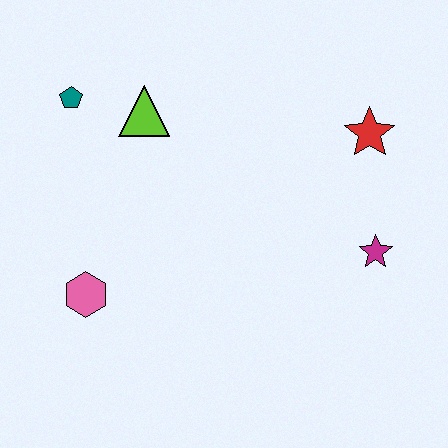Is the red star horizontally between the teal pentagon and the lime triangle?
No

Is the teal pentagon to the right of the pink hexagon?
No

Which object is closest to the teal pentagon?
The lime triangle is closest to the teal pentagon.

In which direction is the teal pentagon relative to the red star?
The teal pentagon is to the left of the red star.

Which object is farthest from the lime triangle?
The magenta star is farthest from the lime triangle.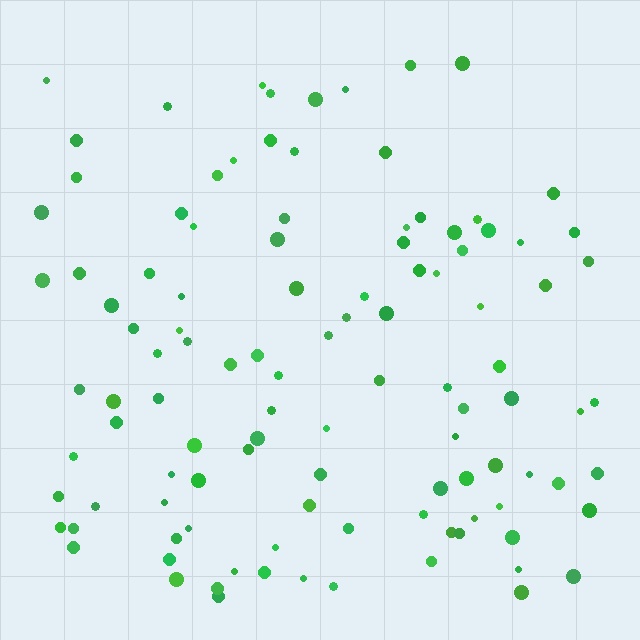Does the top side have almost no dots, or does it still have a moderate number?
Still a moderate number, just noticeably fewer than the bottom.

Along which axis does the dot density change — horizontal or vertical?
Vertical.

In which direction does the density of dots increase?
From top to bottom, with the bottom side densest.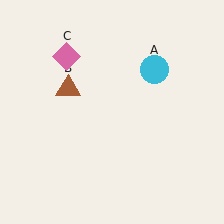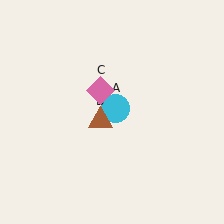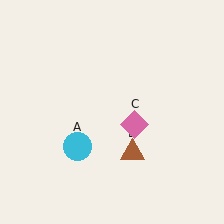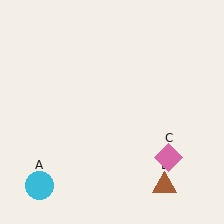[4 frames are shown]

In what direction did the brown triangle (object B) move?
The brown triangle (object B) moved down and to the right.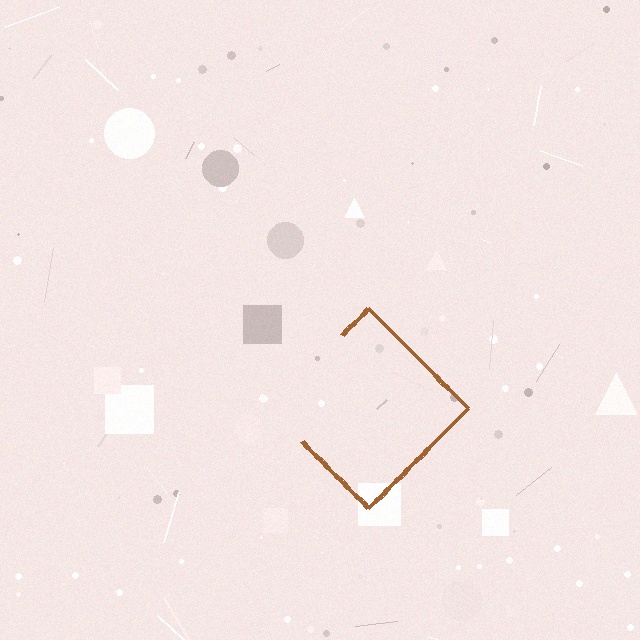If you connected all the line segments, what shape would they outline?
They would outline a diamond.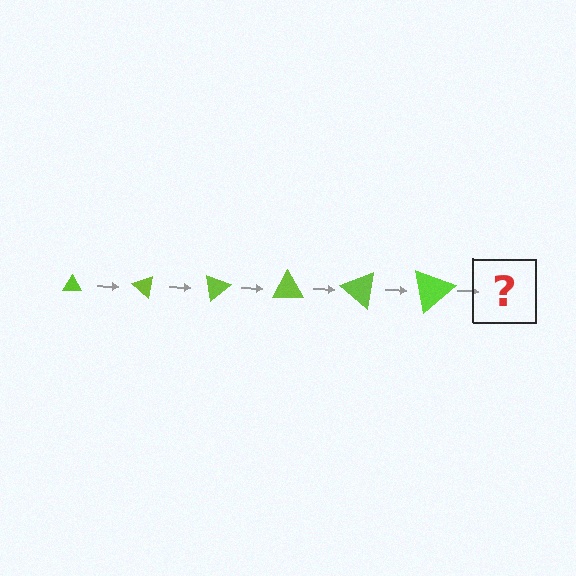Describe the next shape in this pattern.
It should be a triangle, larger than the previous one and rotated 240 degrees from the start.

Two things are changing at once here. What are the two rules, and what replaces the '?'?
The two rules are that the triangle grows larger each step and it rotates 40 degrees each step. The '?' should be a triangle, larger than the previous one and rotated 240 degrees from the start.